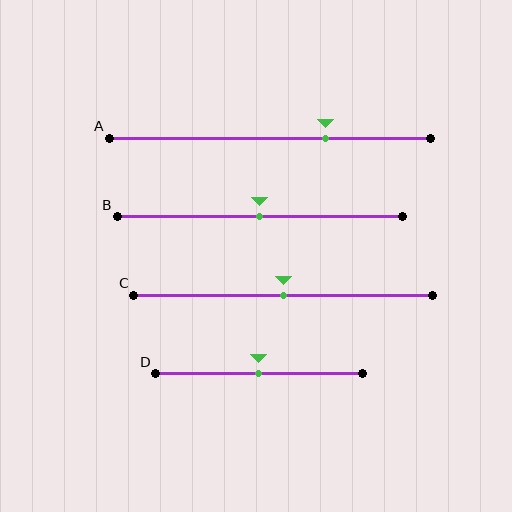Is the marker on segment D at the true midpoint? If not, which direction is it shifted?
Yes, the marker on segment D is at the true midpoint.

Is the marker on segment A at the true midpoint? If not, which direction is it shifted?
No, the marker on segment A is shifted to the right by about 17% of the segment length.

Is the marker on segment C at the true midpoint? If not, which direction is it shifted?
Yes, the marker on segment C is at the true midpoint.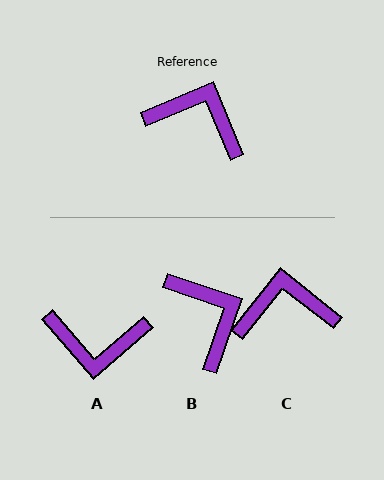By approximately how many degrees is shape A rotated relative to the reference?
Approximately 162 degrees clockwise.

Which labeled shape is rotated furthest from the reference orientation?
A, about 162 degrees away.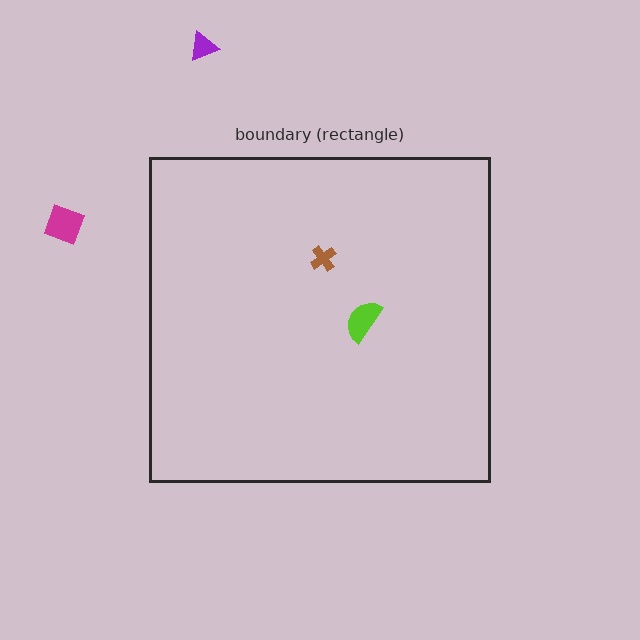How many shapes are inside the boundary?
2 inside, 2 outside.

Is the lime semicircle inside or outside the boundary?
Inside.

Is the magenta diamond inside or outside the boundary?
Outside.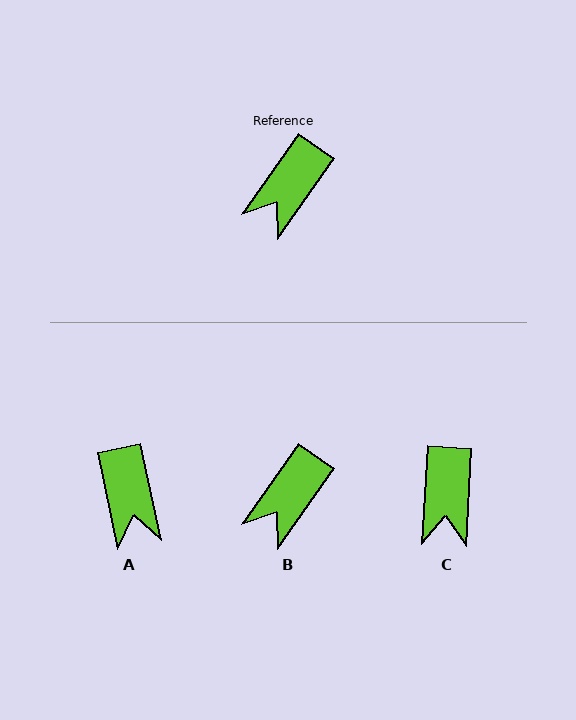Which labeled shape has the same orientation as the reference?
B.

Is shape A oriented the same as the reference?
No, it is off by about 47 degrees.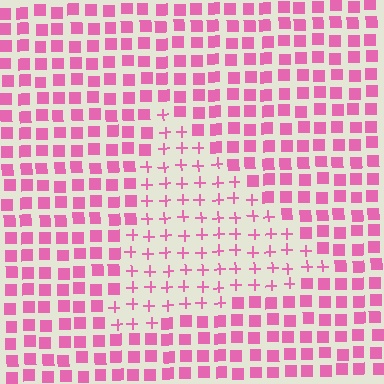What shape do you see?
I see a triangle.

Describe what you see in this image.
The image is filled with small pink elements arranged in a uniform grid. A triangle-shaped region contains plus signs, while the surrounding area contains squares. The boundary is defined purely by the change in element shape.